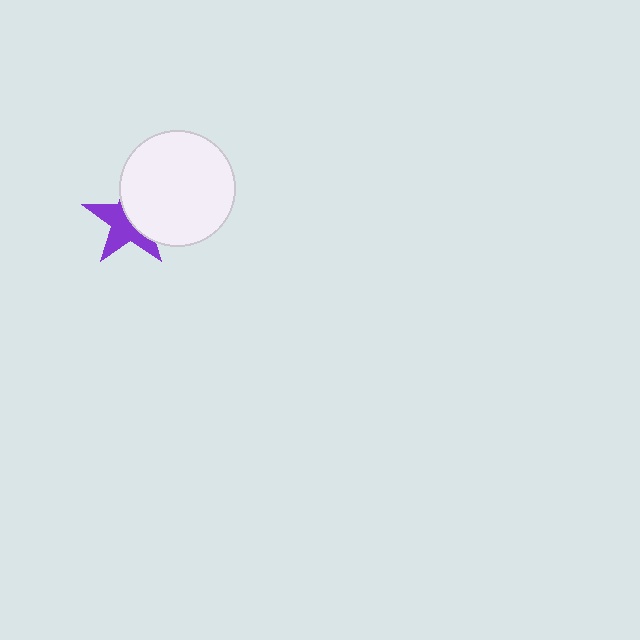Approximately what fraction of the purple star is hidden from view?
Roughly 48% of the purple star is hidden behind the white circle.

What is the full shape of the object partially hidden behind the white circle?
The partially hidden object is a purple star.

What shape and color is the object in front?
The object in front is a white circle.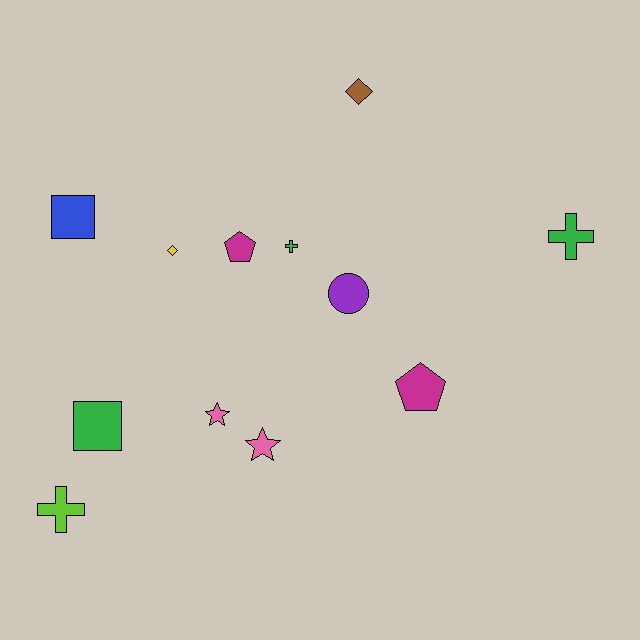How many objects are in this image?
There are 12 objects.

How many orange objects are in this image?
There are no orange objects.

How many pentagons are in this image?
There are 2 pentagons.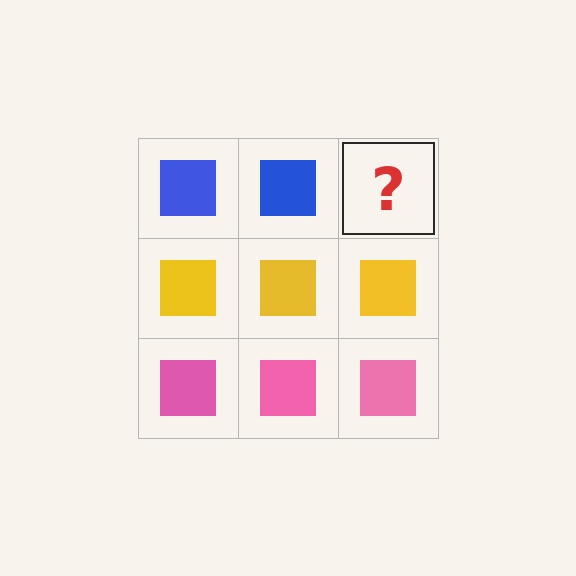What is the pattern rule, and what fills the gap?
The rule is that each row has a consistent color. The gap should be filled with a blue square.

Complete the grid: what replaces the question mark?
The question mark should be replaced with a blue square.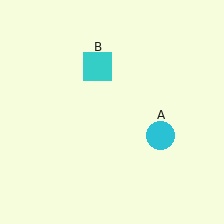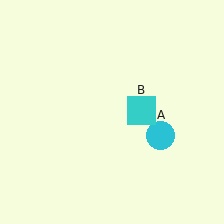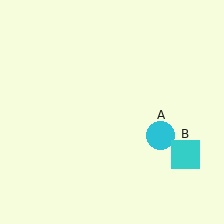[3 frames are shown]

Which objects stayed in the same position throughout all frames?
Cyan circle (object A) remained stationary.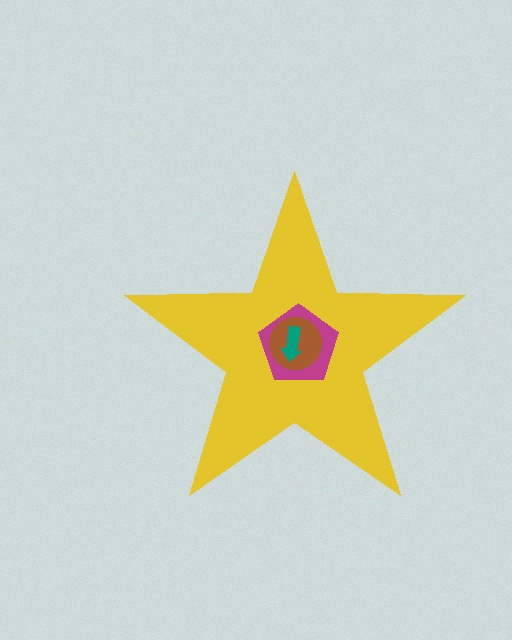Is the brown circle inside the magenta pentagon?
Yes.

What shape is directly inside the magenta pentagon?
The brown circle.